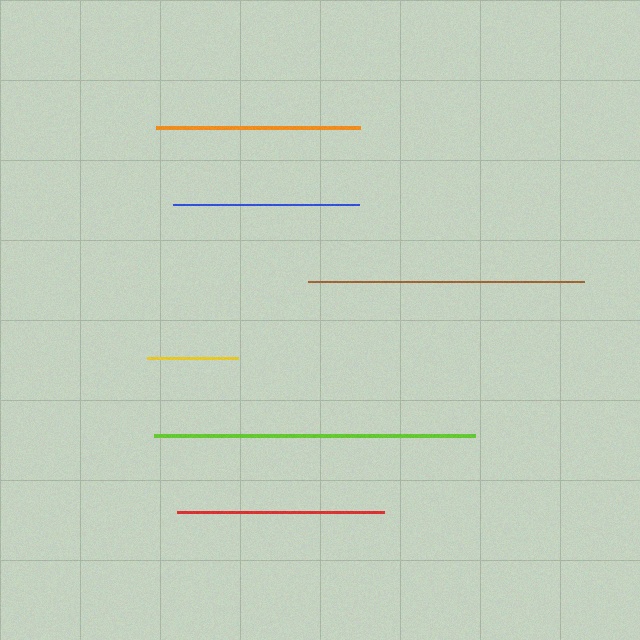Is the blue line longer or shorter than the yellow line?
The blue line is longer than the yellow line.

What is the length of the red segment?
The red segment is approximately 207 pixels long.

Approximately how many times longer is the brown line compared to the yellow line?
The brown line is approximately 3.0 times the length of the yellow line.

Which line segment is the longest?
The lime line is the longest at approximately 321 pixels.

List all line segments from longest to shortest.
From longest to shortest: lime, brown, red, orange, blue, yellow.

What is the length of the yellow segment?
The yellow segment is approximately 91 pixels long.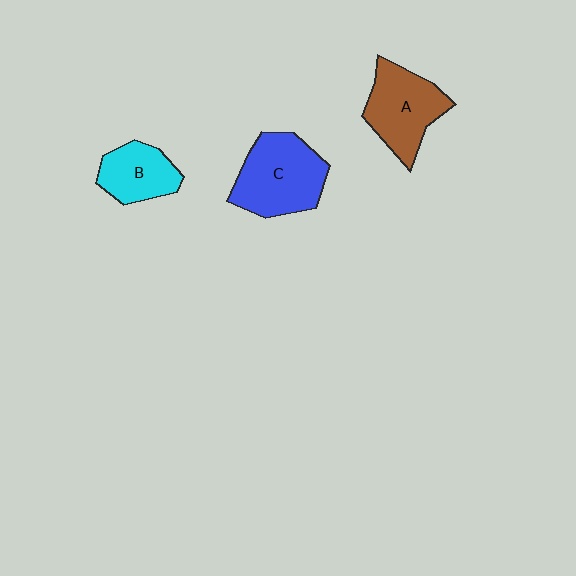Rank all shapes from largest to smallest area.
From largest to smallest: C (blue), A (brown), B (cyan).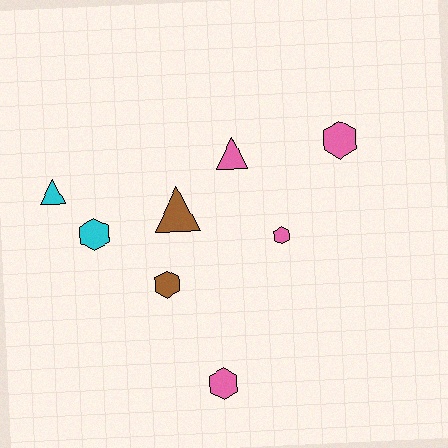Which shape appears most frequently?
Hexagon, with 5 objects.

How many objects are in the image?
There are 8 objects.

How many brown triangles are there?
There is 1 brown triangle.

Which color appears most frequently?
Pink, with 4 objects.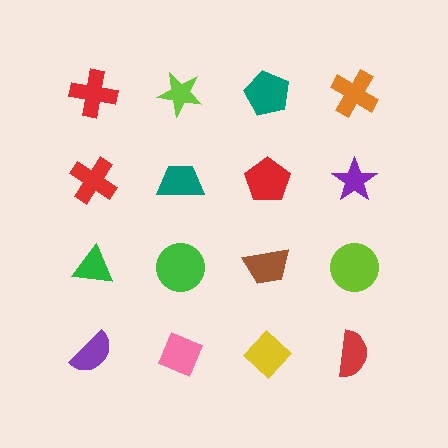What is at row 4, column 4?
A red semicircle.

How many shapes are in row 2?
4 shapes.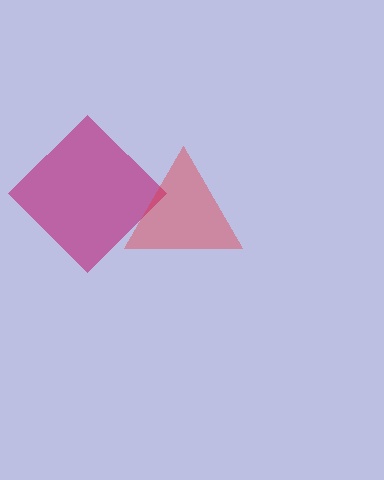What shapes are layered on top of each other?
The layered shapes are: a magenta diamond, a red triangle.